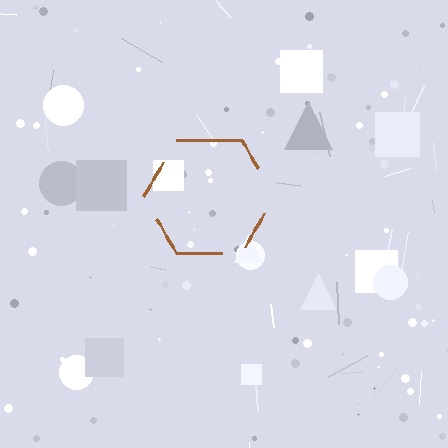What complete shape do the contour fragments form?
The contour fragments form a hexagon.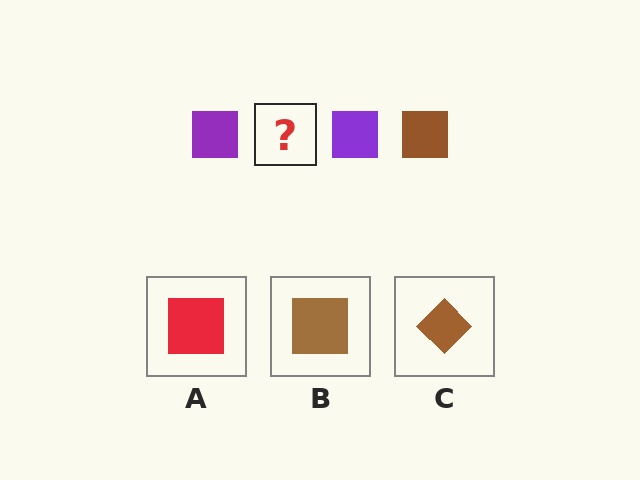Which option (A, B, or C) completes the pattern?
B.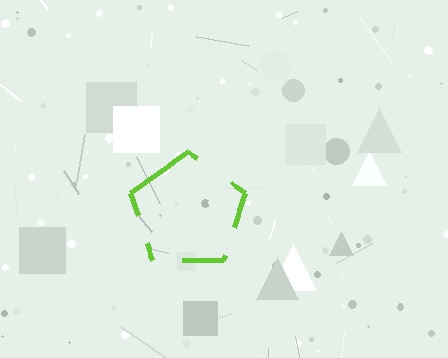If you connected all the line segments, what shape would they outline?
They would outline a pentagon.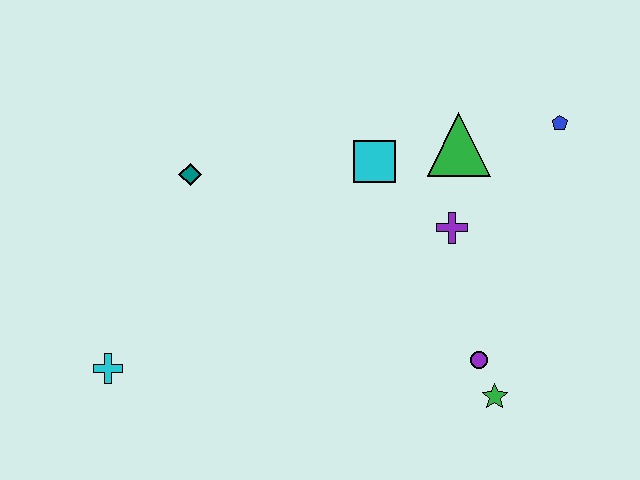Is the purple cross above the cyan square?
No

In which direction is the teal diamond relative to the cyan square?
The teal diamond is to the left of the cyan square.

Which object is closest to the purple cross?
The green triangle is closest to the purple cross.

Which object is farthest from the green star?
The cyan cross is farthest from the green star.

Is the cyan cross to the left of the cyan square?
Yes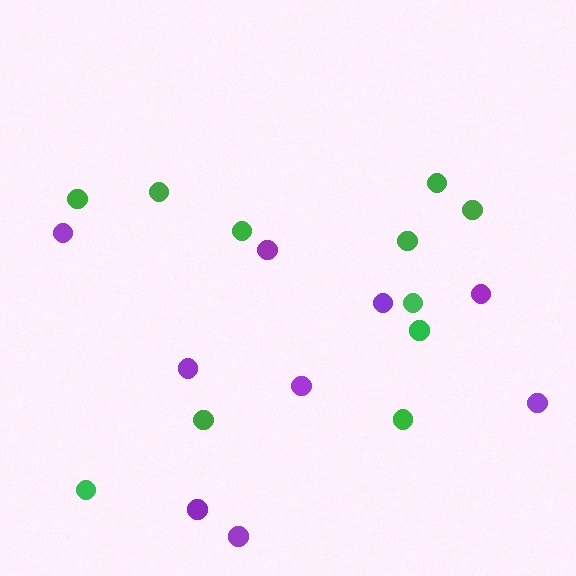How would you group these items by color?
There are 2 groups: one group of green circles (11) and one group of purple circles (9).